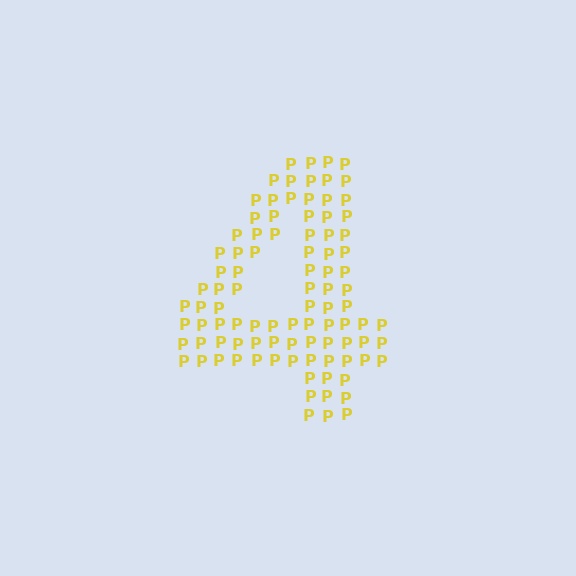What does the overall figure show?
The overall figure shows the digit 4.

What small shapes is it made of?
It is made of small letter P's.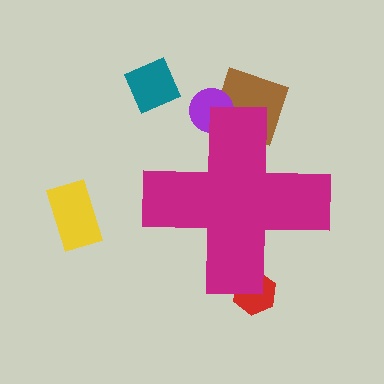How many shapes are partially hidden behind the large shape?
3 shapes are partially hidden.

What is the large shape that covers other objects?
A magenta cross.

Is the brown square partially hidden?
Yes, the brown square is partially hidden behind the magenta cross.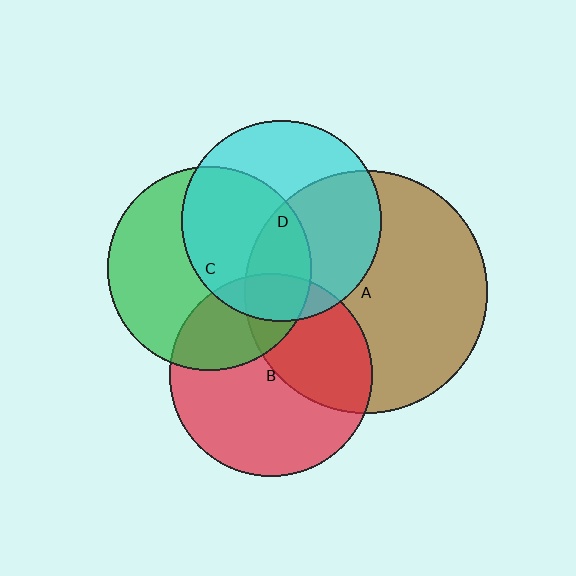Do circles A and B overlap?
Yes.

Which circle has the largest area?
Circle A (brown).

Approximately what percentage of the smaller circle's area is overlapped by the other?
Approximately 40%.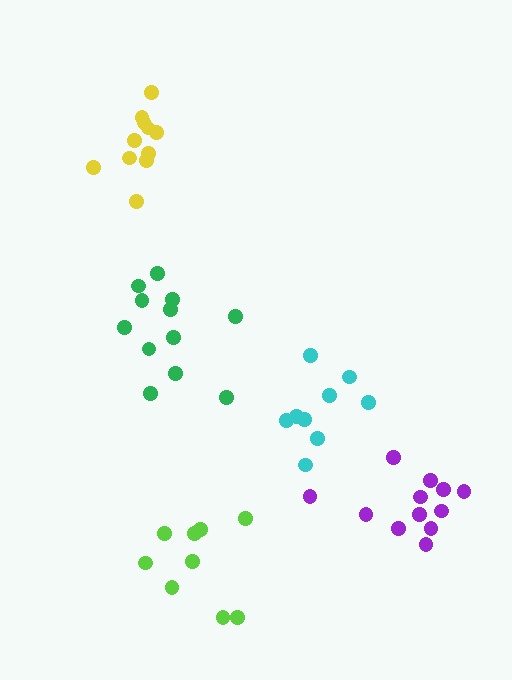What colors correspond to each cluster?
The clusters are colored: green, lime, yellow, cyan, purple.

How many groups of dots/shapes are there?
There are 5 groups.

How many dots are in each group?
Group 1: 12 dots, Group 2: 9 dots, Group 3: 11 dots, Group 4: 9 dots, Group 5: 12 dots (53 total).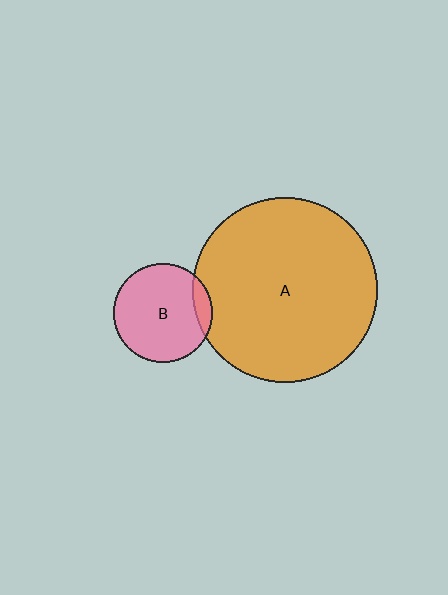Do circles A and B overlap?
Yes.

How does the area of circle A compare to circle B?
Approximately 3.5 times.